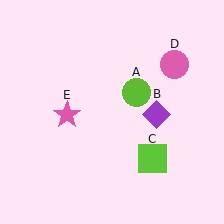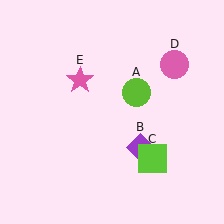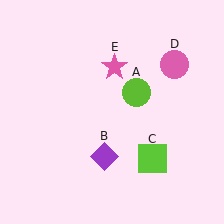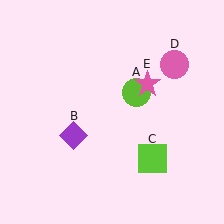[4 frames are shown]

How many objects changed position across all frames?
2 objects changed position: purple diamond (object B), pink star (object E).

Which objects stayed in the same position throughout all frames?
Lime circle (object A) and lime square (object C) and pink circle (object D) remained stationary.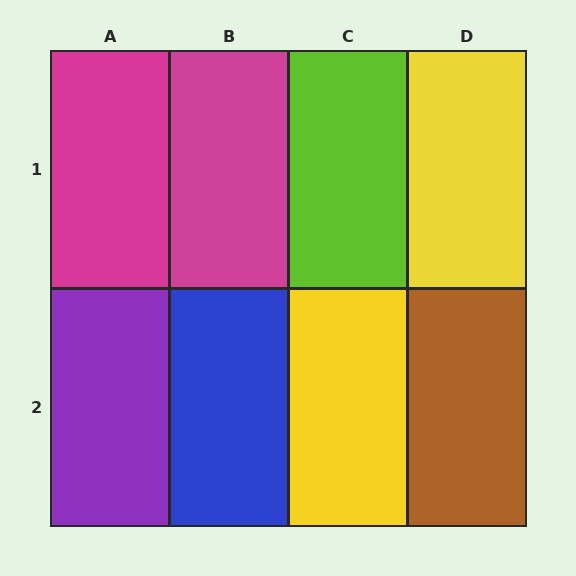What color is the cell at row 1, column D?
Yellow.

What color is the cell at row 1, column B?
Magenta.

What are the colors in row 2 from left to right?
Purple, blue, yellow, brown.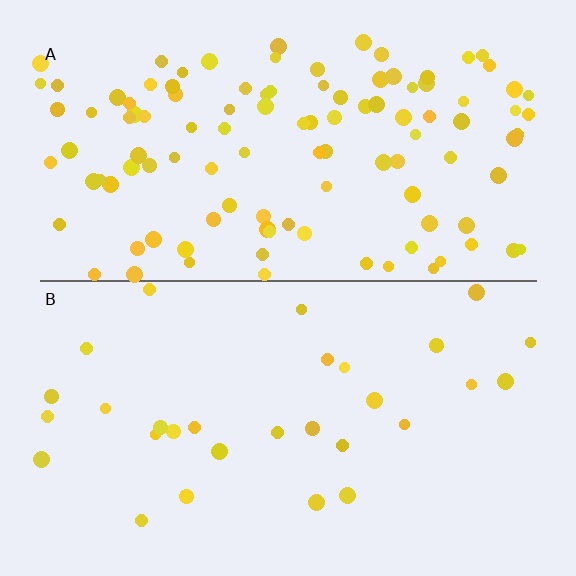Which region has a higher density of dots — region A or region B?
A (the top).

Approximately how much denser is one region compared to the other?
Approximately 3.8× — region A over region B.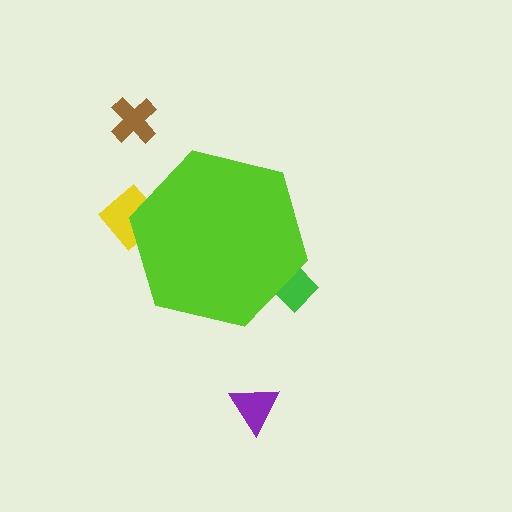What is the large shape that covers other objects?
A lime hexagon.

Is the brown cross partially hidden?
No, the brown cross is fully visible.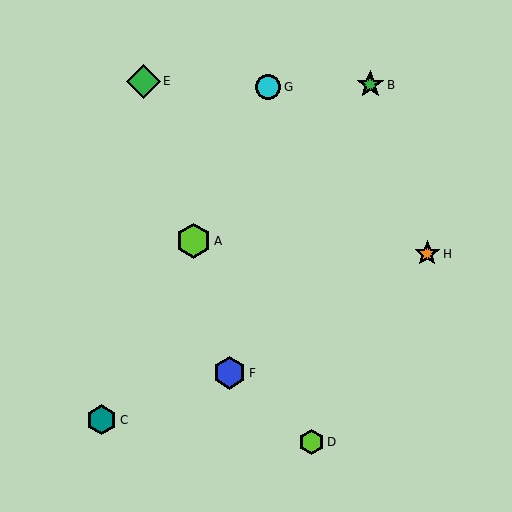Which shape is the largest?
The lime hexagon (labeled A) is the largest.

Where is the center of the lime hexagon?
The center of the lime hexagon is at (311, 442).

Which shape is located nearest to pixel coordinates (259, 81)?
The cyan circle (labeled G) at (268, 87) is nearest to that location.